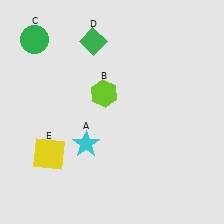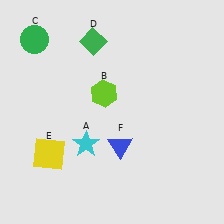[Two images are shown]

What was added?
A blue triangle (F) was added in Image 2.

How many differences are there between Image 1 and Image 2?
There is 1 difference between the two images.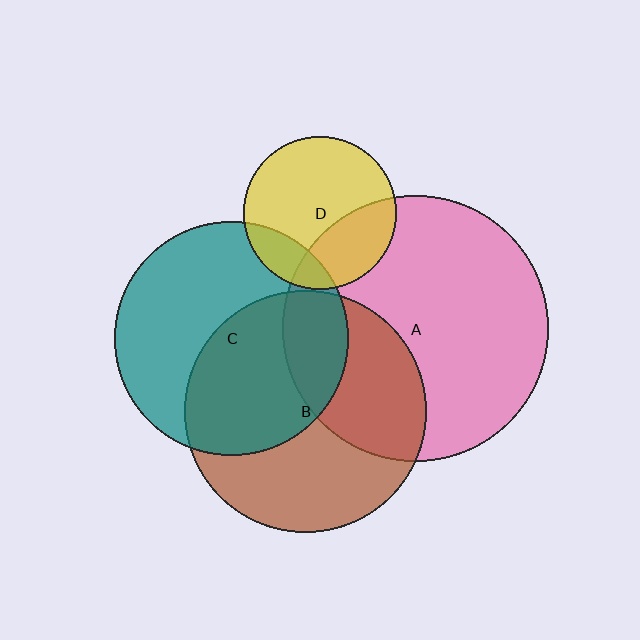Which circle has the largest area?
Circle A (pink).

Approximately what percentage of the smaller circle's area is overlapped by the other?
Approximately 20%.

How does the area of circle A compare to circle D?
Approximately 3.0 times.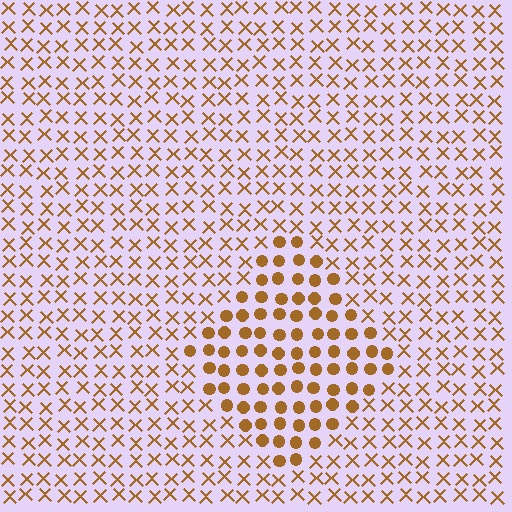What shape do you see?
I see a diamond.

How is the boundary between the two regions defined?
The boundary is defined by a change in element shape: circles inside vs. X marks outside. All elements share the same color and spacing.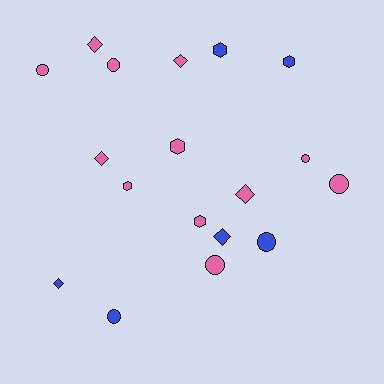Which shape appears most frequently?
Circle, with 7 objects.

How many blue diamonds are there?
There are 2 blue diamonds.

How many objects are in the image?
There are 18 objects.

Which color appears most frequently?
Pink, with 12 objects.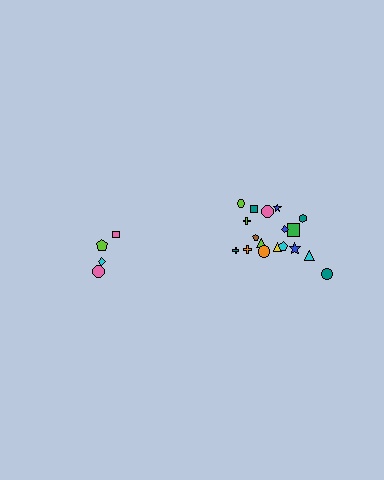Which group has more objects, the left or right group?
The right group.